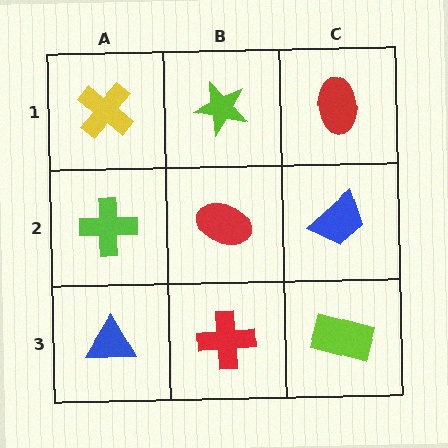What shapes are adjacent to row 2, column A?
A yellow cross (row 1, column A), a blue triangle (row 3, column A), a red ellipse (row 2, column B).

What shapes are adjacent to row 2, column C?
A red ellipse (row 1, column C), a lime rectangle (row 3, column C), a red ellipse (row 2, column B).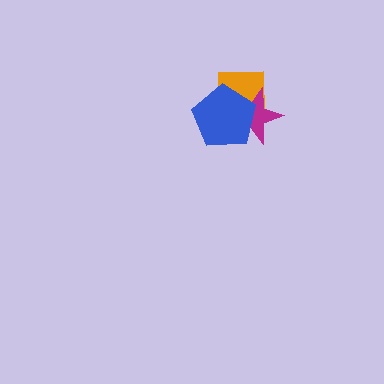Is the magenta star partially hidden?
Yes, it is partially covered by another shape.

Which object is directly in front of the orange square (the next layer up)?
The magenta star is directly in front of the orange square.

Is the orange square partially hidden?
Yes, it is partially covered by another shape.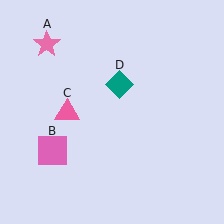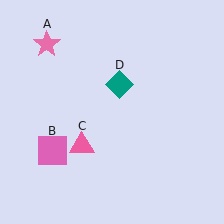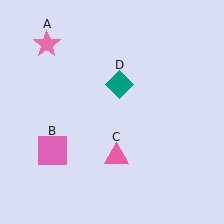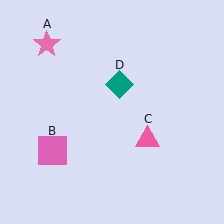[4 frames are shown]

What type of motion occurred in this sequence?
The pink triangle (object C) rotated counterclockwise around the center of the scene.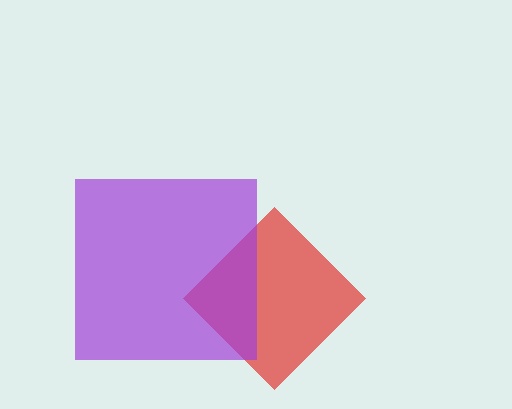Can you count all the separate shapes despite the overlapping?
Yes, there are 2 separate shapes.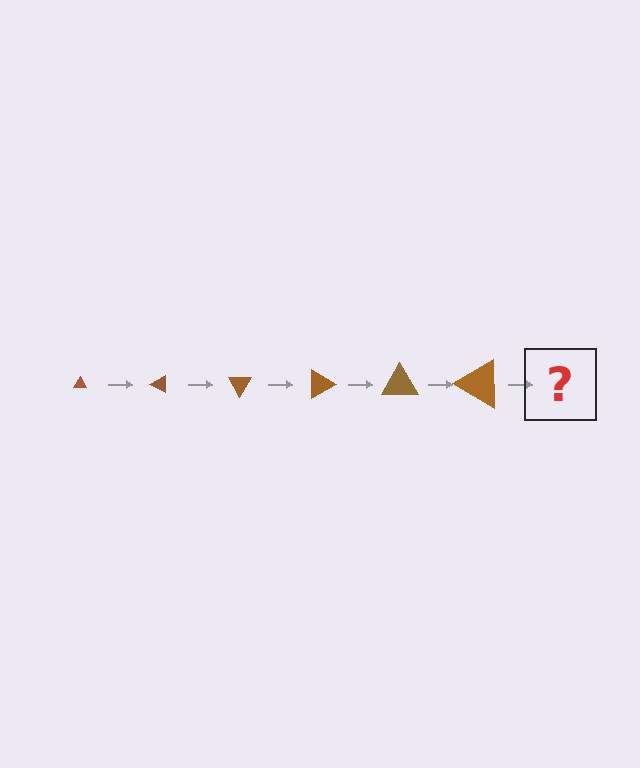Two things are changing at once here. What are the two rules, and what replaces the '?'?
The two rules are that the triangle grows larger each step and it rotates 30 degrees each step. The '?' should be a triangle, larger than the previous one and rotated 180 degrees from the start.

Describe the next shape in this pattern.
It should be a triangle, larger than the previous one and rotated 180 degrees from the start.